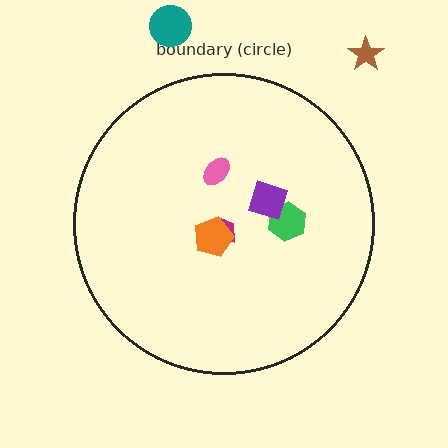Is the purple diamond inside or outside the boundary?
Inside.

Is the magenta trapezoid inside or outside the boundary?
Inside.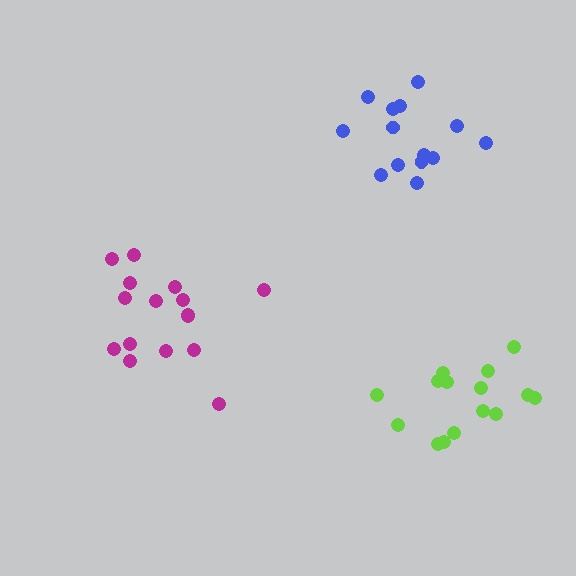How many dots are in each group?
Group 1: 16 dots, Group 2: 15 dots, Group 3: 14 dots (45 total).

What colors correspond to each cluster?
The clusters are colored: magenta, lime, blue.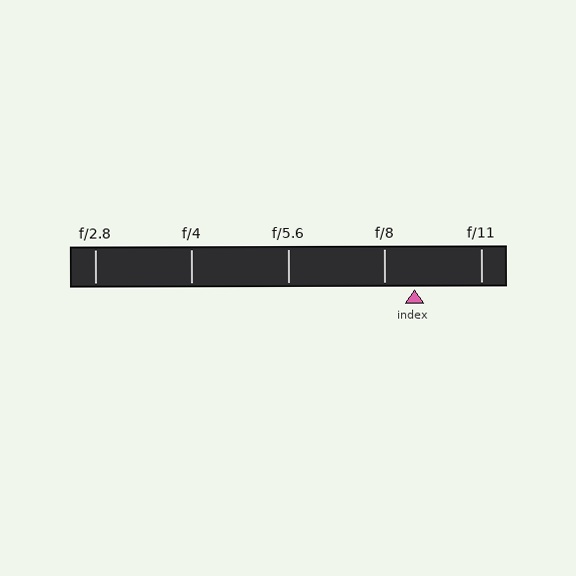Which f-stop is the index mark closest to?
The index mark is closest to f/8.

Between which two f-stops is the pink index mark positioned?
The index mark is between f/8 and f/11.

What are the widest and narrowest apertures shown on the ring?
The widest aperture shown is f/2.8 and the narrowest is f/11.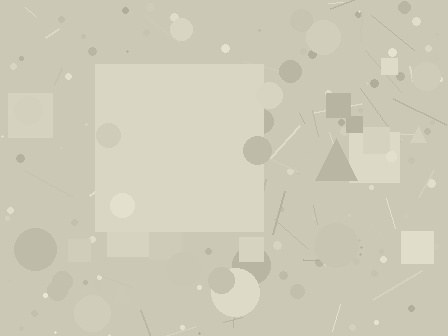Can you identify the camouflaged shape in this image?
The camouflaged shape is a square.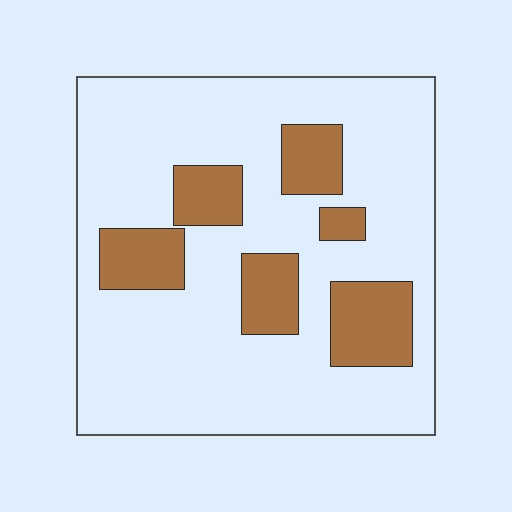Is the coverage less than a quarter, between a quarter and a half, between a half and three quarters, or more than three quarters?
Less than a quarter.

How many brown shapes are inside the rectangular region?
6.